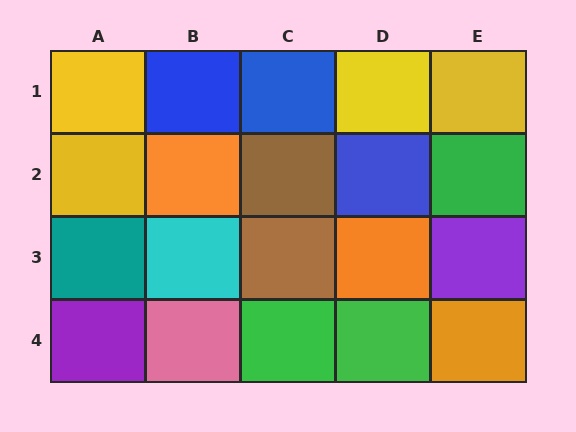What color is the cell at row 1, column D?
Yellow.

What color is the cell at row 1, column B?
Blue.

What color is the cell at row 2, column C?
Brown.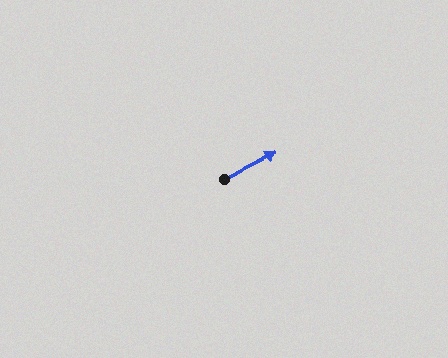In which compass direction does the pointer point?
Northeast.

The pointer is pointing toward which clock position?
Roughly 2 o'clock.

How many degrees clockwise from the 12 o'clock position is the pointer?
Approximately 63 degrees.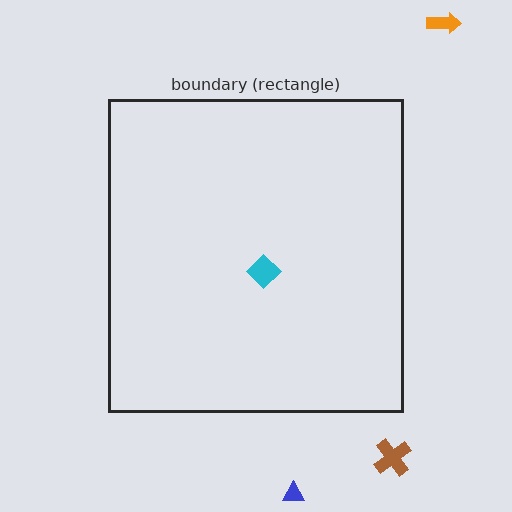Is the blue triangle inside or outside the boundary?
Outside.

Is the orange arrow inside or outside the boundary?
Outside.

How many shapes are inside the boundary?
1 inside, 3 outside.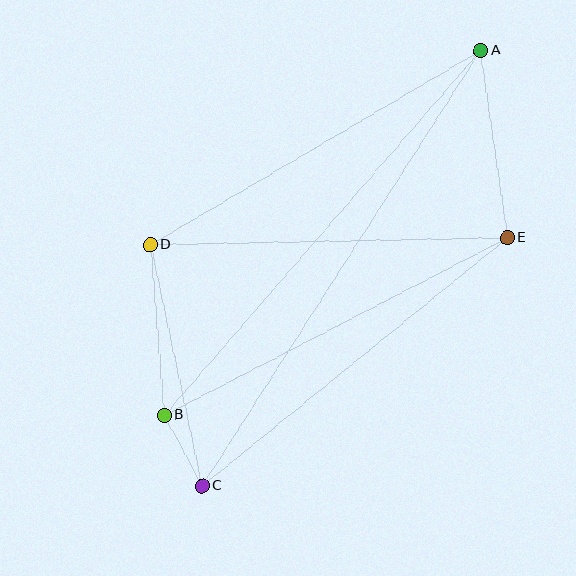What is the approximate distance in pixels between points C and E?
The distance between C and E is approximately 394 pixels.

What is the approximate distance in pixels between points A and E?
The distance between A and E is approximately 189 pixels.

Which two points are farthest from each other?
Points A and C are farthest from each other.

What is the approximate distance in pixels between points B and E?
The distance between B and E is approximately 387 pixels.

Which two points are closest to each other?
Points B and C are closest to each other.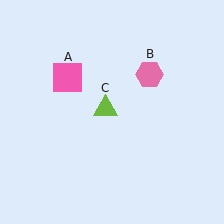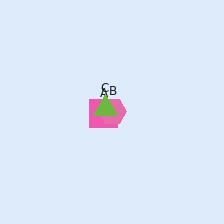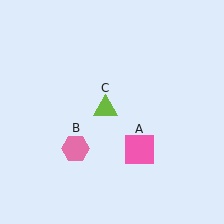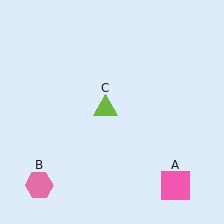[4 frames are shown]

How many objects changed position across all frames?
2 objects changed position: pink square (object A), pink hexagon (object B).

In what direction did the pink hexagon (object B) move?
The pink hexagon (object B) moved down and to the left.